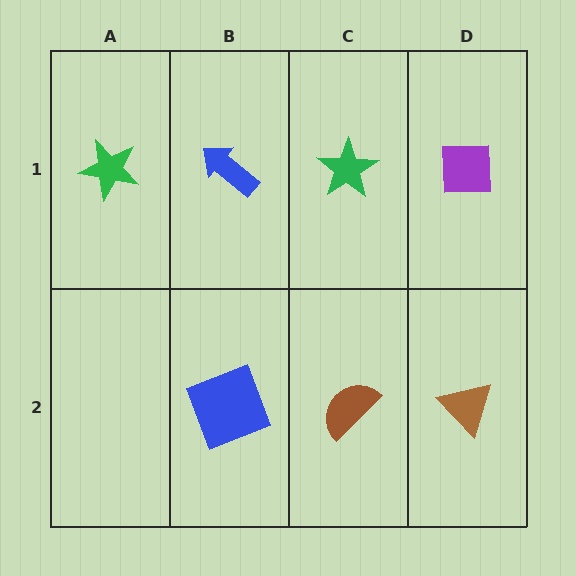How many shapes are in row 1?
4 shapes.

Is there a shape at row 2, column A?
No, that cell is empty.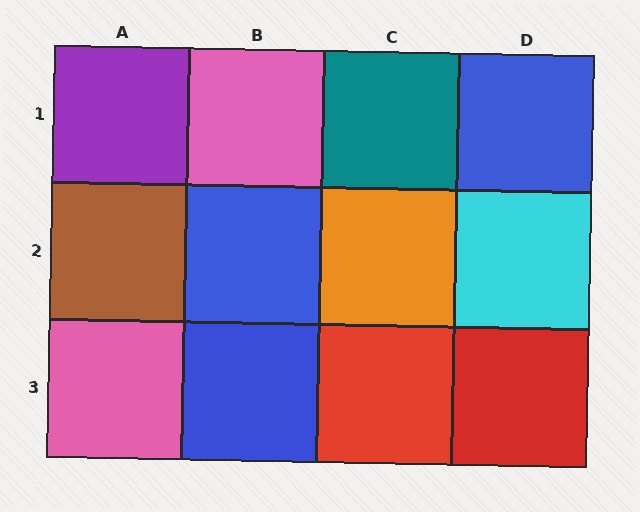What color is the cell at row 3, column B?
Blue.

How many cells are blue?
3 cells are blue.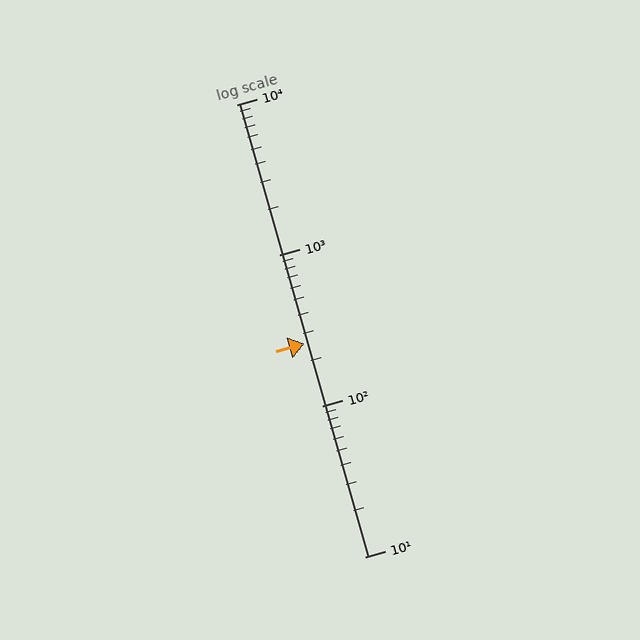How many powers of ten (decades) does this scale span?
The scale spans 3 decades, from 10 to 10000.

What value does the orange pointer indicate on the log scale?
The pointer indicates approximately 260.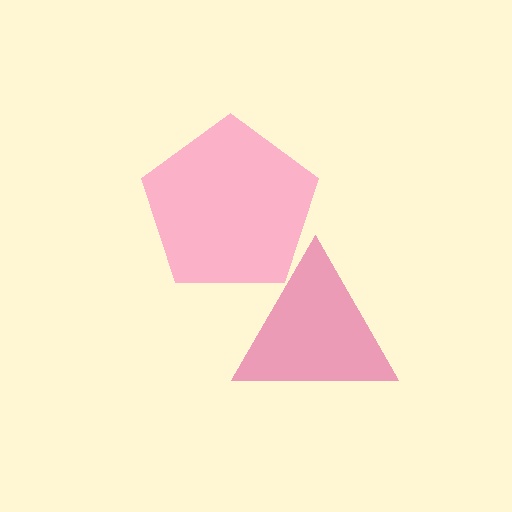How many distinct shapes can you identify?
There are 2 distinct shapes: a magenta triangle, a pink pentagon.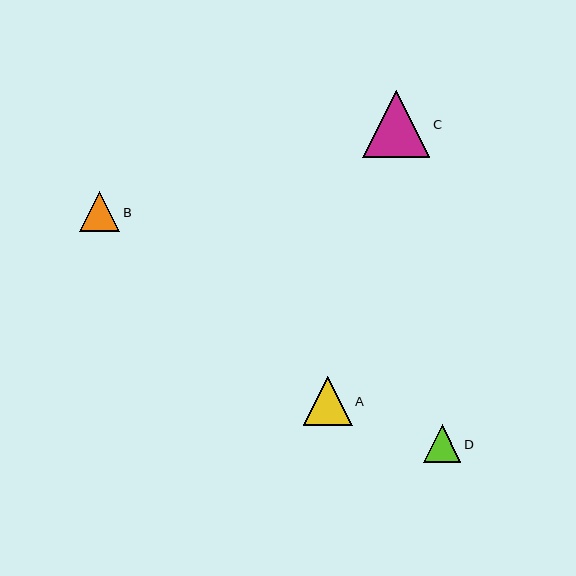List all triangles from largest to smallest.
From largest to smallest: C, A, B, D.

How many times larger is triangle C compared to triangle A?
Triangle C is approximately 1.4 times the size of triangle A.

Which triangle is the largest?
Triangle C is the largest with a size of approximately 67 pixels.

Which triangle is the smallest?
Triangle D is the smallest with a size of approximately 37 pixels.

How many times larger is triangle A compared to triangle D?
Triangle A is approximately 1.3 times the size of triangle D.